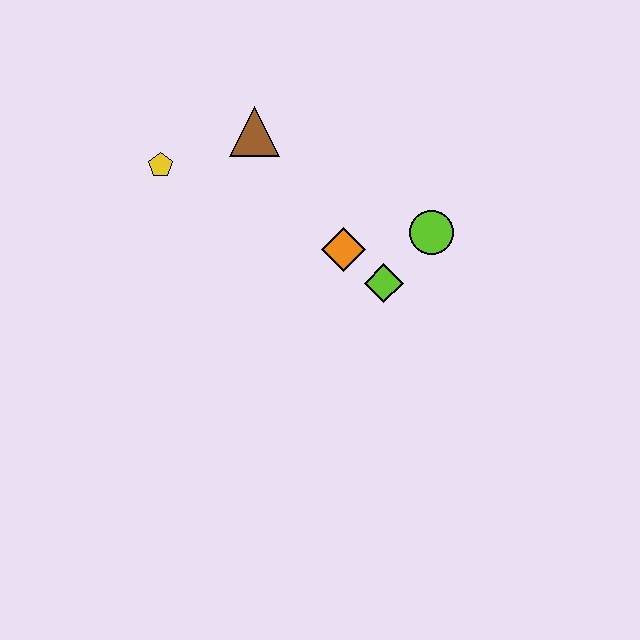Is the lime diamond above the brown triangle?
No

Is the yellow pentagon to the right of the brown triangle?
No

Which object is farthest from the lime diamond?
The yellow pentagon is farthest from the lime diamond.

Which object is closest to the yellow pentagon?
The brown triangle is closest to the yellow pentagon.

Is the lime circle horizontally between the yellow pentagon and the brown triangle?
No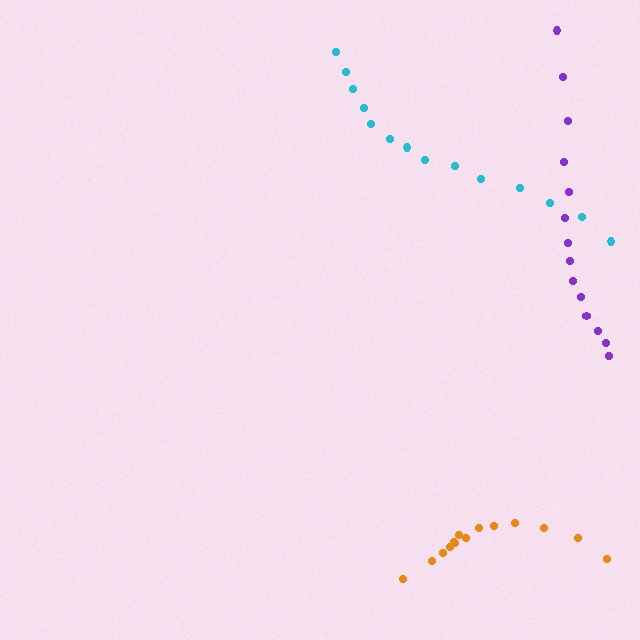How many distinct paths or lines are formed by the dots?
There are 3 distinct paths.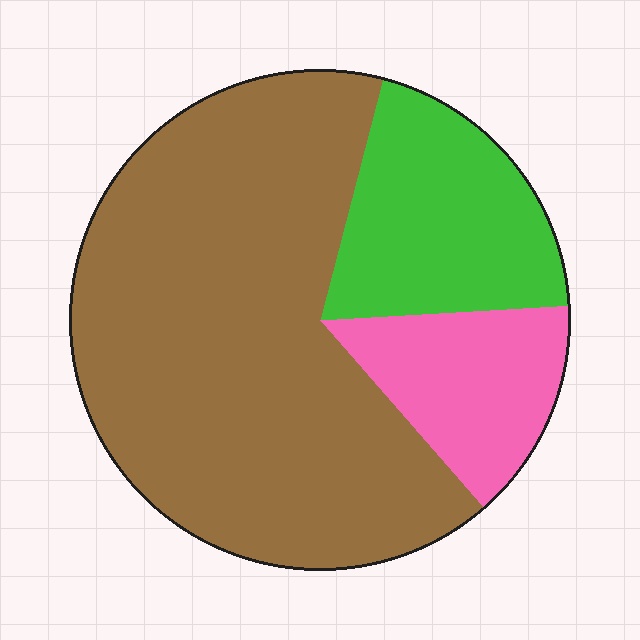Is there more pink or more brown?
Brown.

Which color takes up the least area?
Pink, at roughly 15%.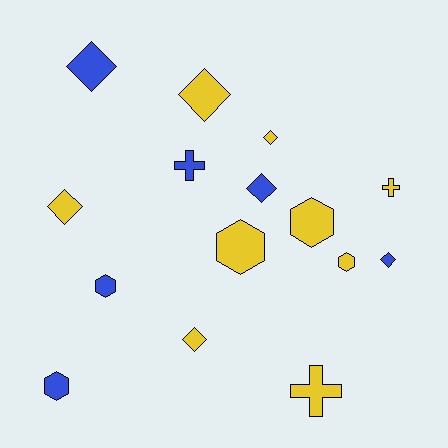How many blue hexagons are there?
There are 2 blue hexagons.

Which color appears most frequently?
Yellow, with 9 objects.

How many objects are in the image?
There are 15 objects.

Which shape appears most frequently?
Diamond, with 7 objects.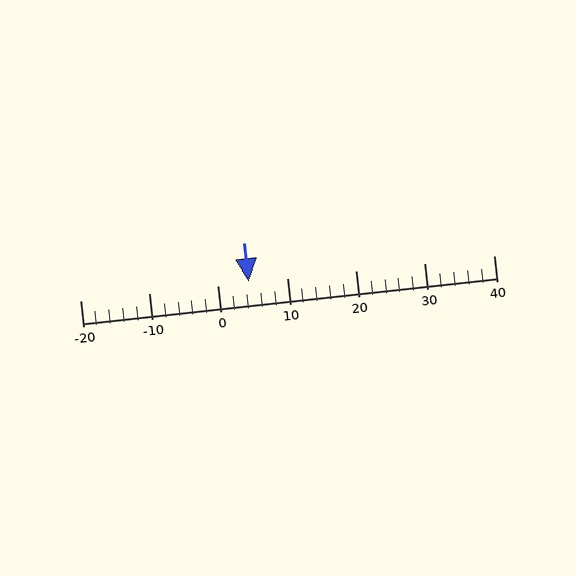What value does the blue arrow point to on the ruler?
The blue arrow points to approximately 4.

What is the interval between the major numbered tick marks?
The major tick marks are spaced 10 units apart.